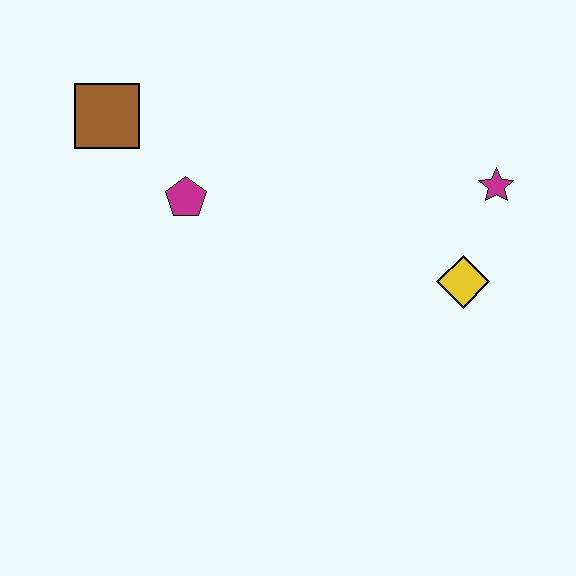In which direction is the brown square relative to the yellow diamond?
The brown square is to the left of the yellow diamond.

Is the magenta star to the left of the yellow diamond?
No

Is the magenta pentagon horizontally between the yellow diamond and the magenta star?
No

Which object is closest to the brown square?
The magenta pentagon is closest to the brown square.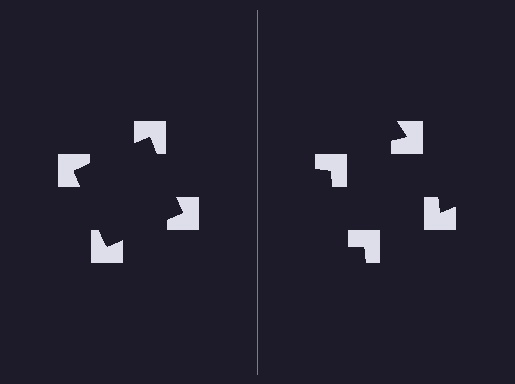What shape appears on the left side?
An illusory square.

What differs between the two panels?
The notched squares are positioned identically on both sides; only the wedge orientations differ. On the left they align to a square; on the right they are misaligned.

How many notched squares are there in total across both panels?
8 — 4 on each side.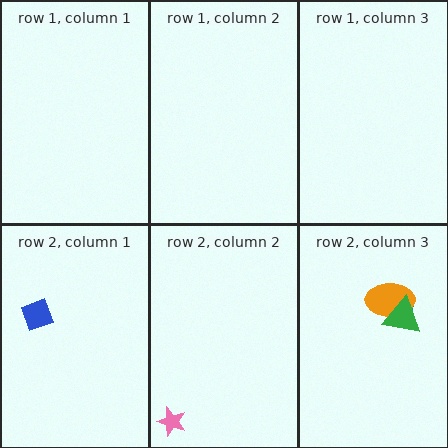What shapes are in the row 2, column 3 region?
The teal pentagon, the orange ellipse, the green triangle.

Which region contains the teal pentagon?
The row 2, column 3 region.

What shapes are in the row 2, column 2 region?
The pink star.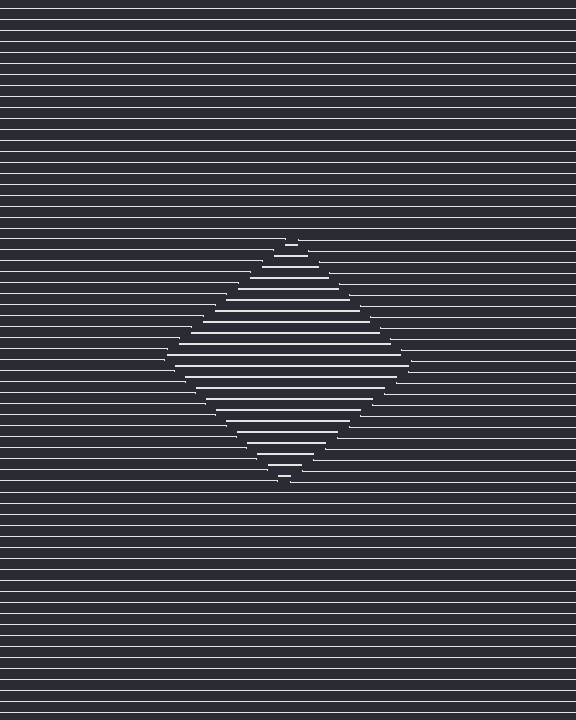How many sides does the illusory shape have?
4 sides — the line-ends trace a square.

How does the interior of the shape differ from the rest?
The interior of the shape contains the same grating, shifted by half a period — the contour is defined by the phase discontinuity where line-ends from the inner and outer gratings abut.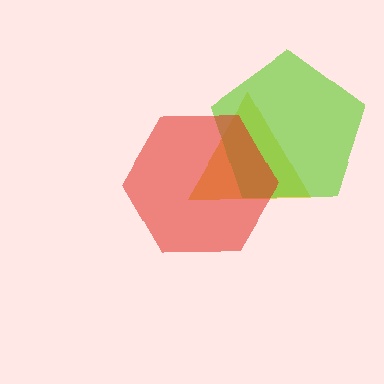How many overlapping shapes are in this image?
There are 3 overlapping shapes in the image.